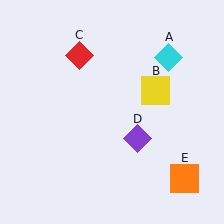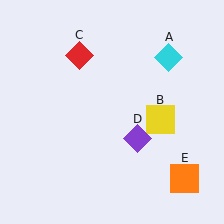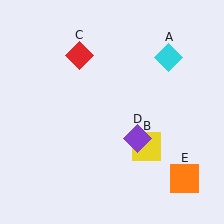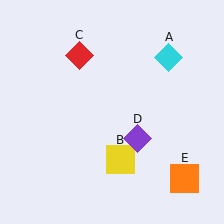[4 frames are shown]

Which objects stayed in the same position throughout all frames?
Cyan diamond (object A) and red diamond (object C) and purple diamond (object D) and orange square (object E) remained stationary.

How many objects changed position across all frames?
1 object changed position: yellow square (object B).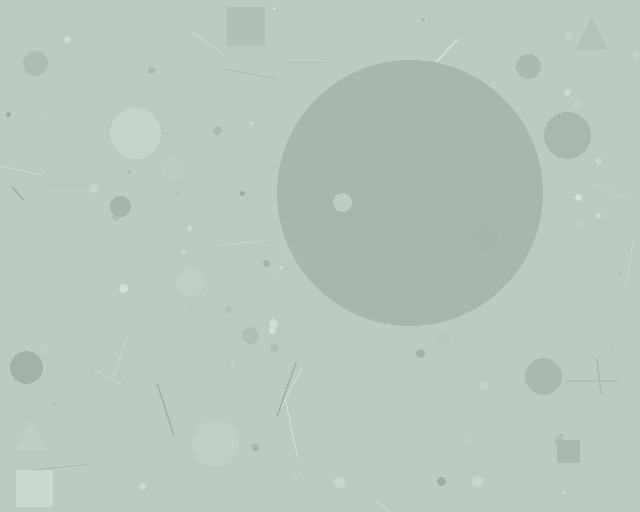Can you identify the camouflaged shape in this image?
The camouflaged shape is a circle.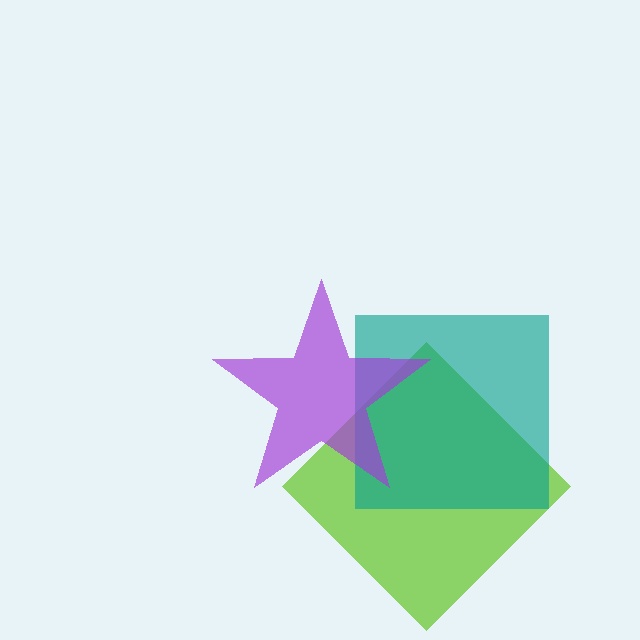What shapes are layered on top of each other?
The layered shapes are: a lime diamond, a teal square, a purple star.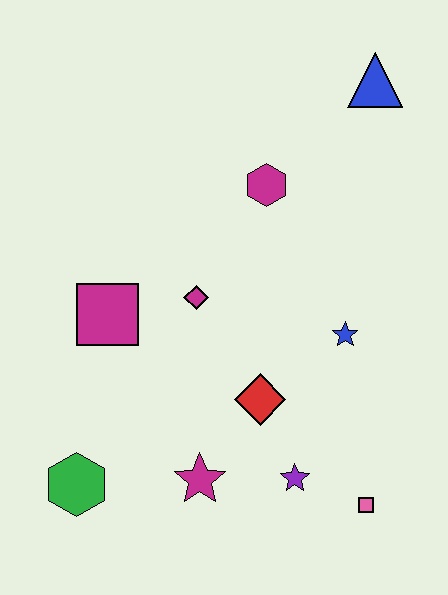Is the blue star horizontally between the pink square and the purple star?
Yes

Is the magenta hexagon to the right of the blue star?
No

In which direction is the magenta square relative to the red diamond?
The magenta square is to the left of the red diamond.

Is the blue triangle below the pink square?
No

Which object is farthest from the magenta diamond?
The blue triangle is farthest from the magenta diamond.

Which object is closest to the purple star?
The pink square is closest to the purple star.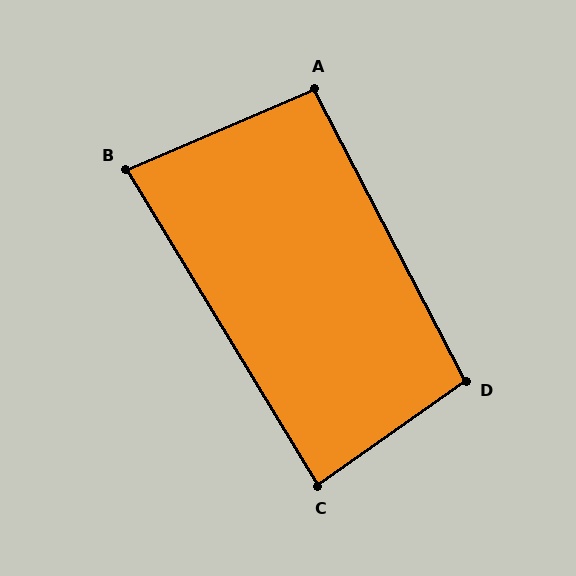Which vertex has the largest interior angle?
D, at approximately 98 degrees.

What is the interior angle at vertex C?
Approximately 86 degrees (approximately right).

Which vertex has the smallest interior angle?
B, at approximately 82 degrees.